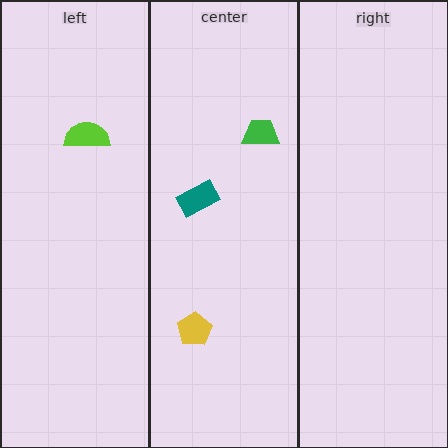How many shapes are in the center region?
3.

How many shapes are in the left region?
1.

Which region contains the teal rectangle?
The center region.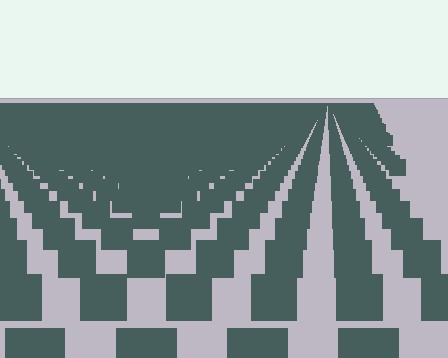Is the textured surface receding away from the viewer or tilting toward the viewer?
The surface is receding away from the viewer. Texture elements get smaller and denser toward the top.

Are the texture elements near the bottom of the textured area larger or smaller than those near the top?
Larger. Near the bottom, elements are closer to the viewer and appear at a bigger on-screen size.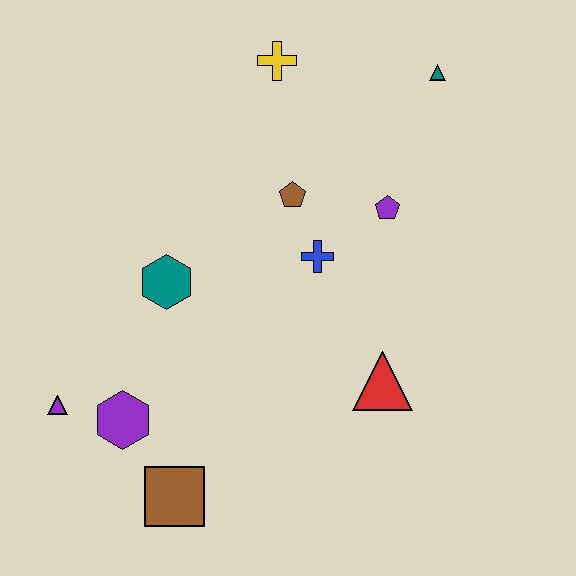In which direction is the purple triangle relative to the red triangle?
The purple triangle is to the left of the red triangle.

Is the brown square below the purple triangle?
Yes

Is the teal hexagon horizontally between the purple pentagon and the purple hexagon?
Yes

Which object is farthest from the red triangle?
The yellow cross is farthest from the red triangle.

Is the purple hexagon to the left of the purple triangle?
No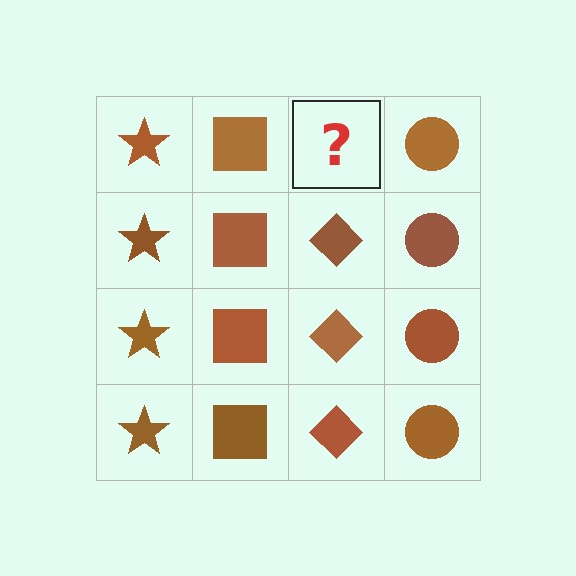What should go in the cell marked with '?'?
The missing cell should contain a brown diamond.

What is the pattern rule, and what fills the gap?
The rule is that each column has a consistent shape. The gap should be filled with a brown diamond.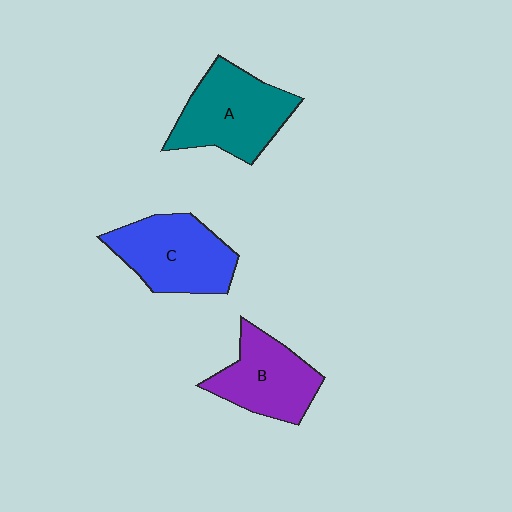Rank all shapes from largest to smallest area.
From largest to smallest: A (teal), C (blue), B (purple).